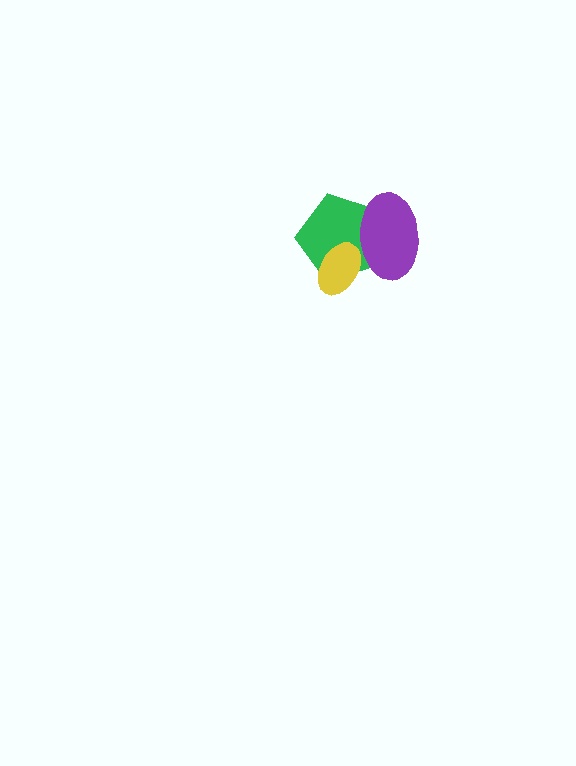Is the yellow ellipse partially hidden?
Yes, it is partially covered by another shape.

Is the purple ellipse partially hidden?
No, no other shape covers it.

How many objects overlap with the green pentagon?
2 objects overlap with the green pentagon.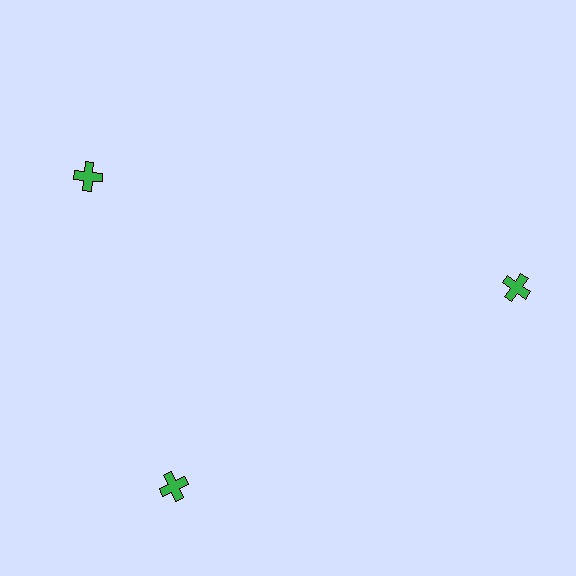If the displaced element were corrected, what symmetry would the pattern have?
It would have 3-fold rotational symmetry — the pattern would map onto itself every 120 degrees.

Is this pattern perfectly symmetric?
No. The 3 green crosses are arranged in a ring, but one element near the 11 o'clock position is rotated out of alignment along the ring, breaking the 3-fold rotational symmetry.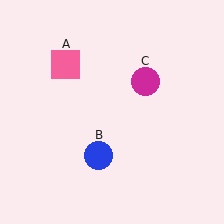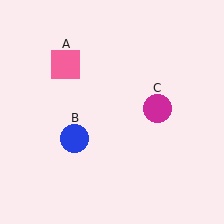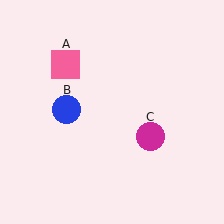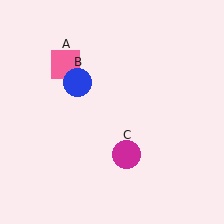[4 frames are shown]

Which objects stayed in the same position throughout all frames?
Pink square (object A) remained stationary.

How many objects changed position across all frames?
2 objects changed position: blue circle (object B), magenta circle (object C).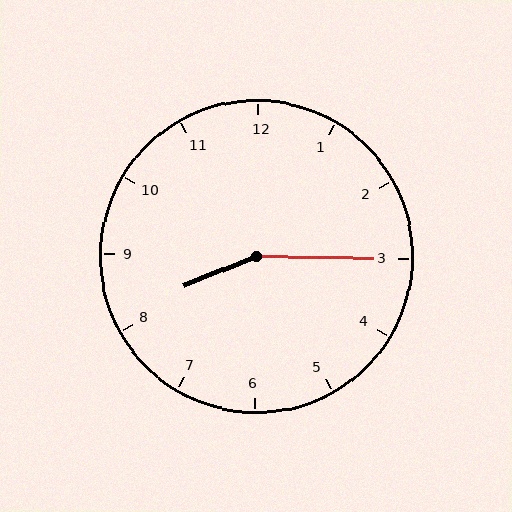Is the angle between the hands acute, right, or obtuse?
It is obtuse.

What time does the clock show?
8:15.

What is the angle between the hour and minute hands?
Approximately 158 degrees.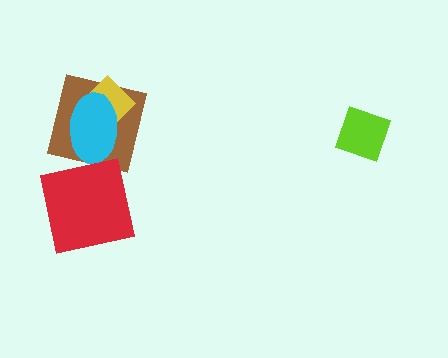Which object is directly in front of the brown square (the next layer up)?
The yellow diamond is directly in front of the brown square.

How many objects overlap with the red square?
0 objects overlap with the red square.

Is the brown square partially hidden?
Yes, it is partially covered by another shape.